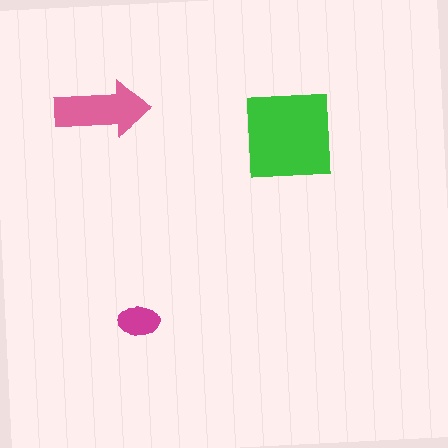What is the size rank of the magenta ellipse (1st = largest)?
3rd.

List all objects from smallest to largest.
The magenta ellipse, the pink arrow, the green square.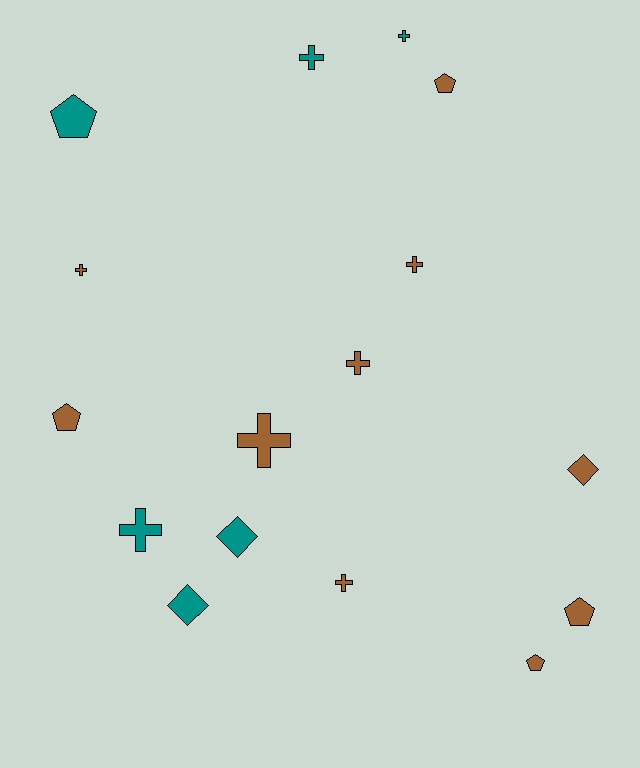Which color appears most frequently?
Brown, with 10 objects.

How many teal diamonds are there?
There are 2 teal diamonds.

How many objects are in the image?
There are 16 objects.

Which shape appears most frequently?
Cross, with 8 objects.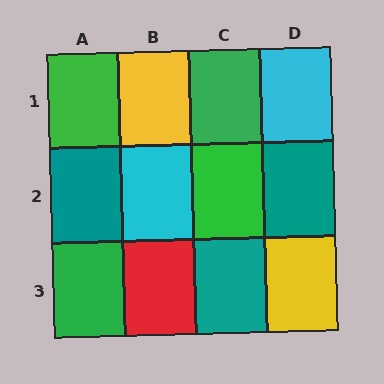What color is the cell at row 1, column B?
Yellow.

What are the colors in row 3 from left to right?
Green, red, teal, yellow.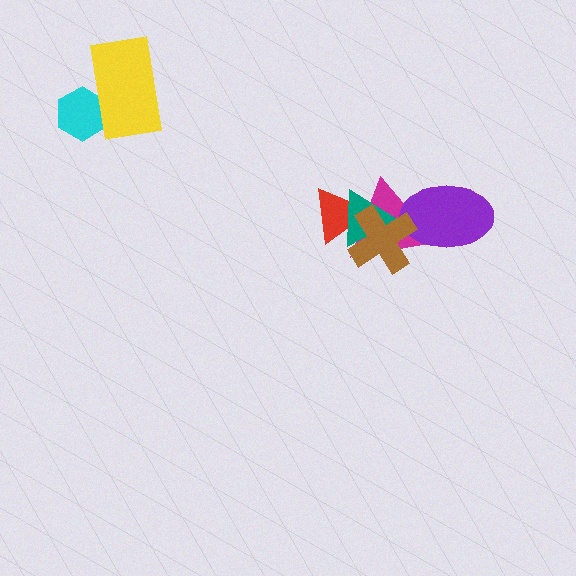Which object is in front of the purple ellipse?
The brown cross is in front of the purple ellipse.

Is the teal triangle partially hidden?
Yes, it is partially covered by another shape.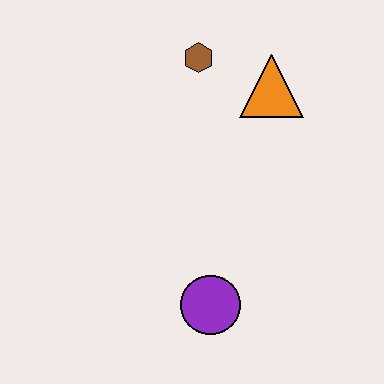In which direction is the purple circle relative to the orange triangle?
The purple circle is below the orange triangle.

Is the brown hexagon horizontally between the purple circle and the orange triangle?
No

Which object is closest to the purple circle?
The orange triangle is closest to the purple circle.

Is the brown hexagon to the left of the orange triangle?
Yes